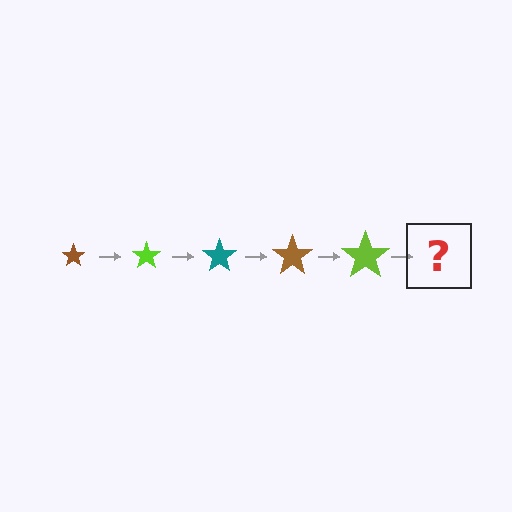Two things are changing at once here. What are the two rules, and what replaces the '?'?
The two rules are that the star grows larger each step and the color cycles through brown, lime, and teal. The '?' should be a teal star, larger than the previous one.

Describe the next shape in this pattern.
It should be a teal star, larger than the previous one.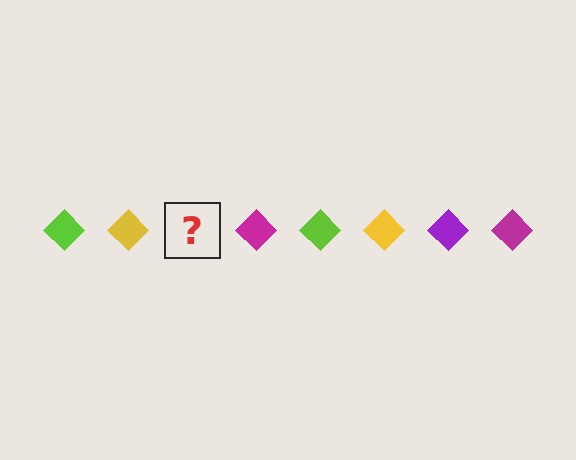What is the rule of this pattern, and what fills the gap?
The rule is that the pattern cycles through lime, yellow, purple, magenta diamonds. The gap should be filled with a purple diamond.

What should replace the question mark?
The question mark should be replaced with a purple diamond.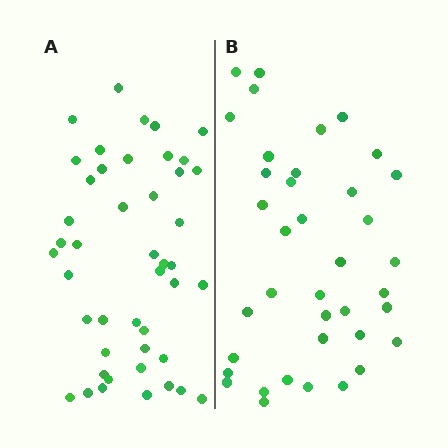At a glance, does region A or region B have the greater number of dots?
Region A (the left region) has more dots.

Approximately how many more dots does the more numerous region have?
Region A has roughly 8 or so more dots than region B.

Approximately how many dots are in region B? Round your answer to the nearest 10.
About 40 dots. (The exact count is 38, which rounds to 40.)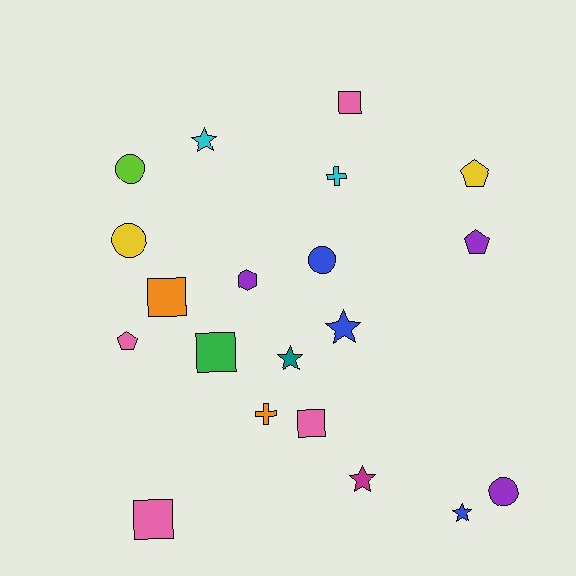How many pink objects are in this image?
There are 4 pink objects.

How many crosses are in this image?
There are 2 crosses.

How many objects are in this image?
There are 20 objects.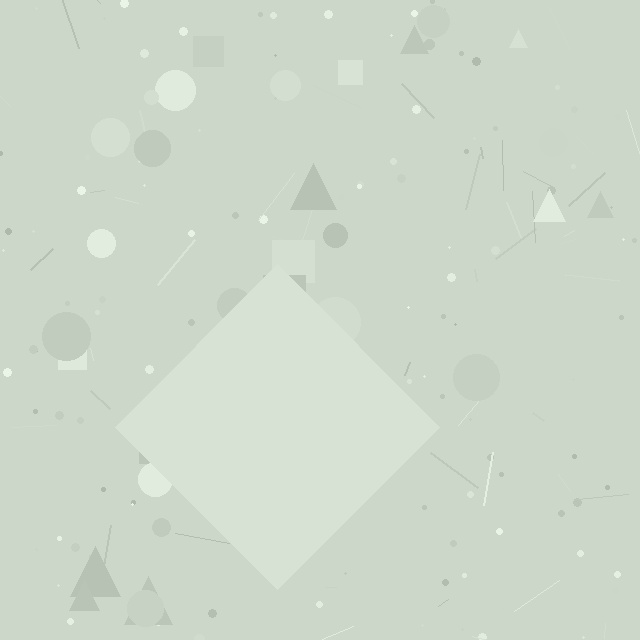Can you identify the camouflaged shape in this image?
The camouflaged shape is a diamond.